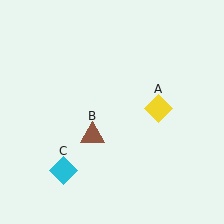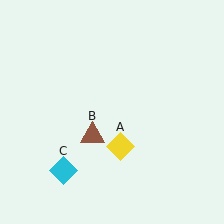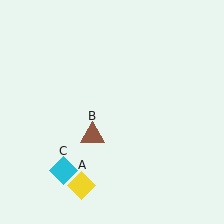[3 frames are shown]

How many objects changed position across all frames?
1 object changed position: yellow diamond (object A).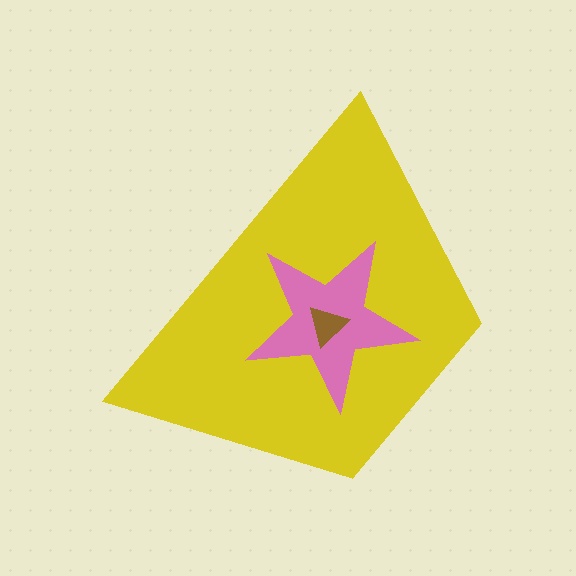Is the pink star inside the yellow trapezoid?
Yes.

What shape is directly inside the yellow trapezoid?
The pink star.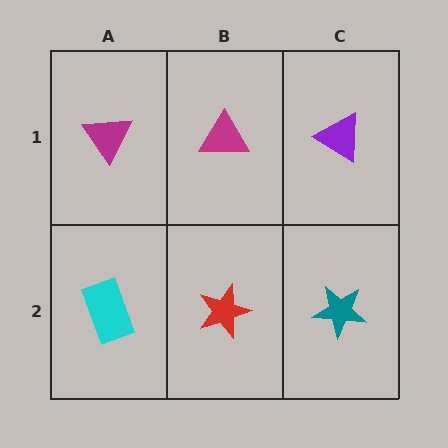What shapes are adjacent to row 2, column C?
A purple triangle (row 1, column C), a red star (row 2, column B).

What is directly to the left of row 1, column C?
A magenta triangle.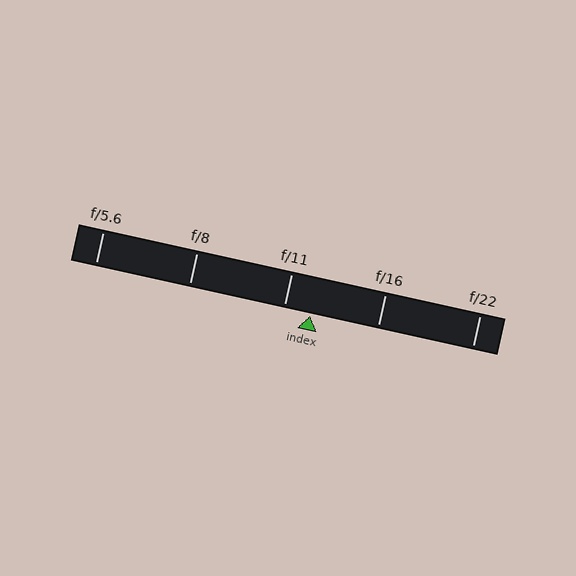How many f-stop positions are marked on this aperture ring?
There are 5 f-stop positions marked.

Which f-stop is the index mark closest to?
The index mark is closest to f/11.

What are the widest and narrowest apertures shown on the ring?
The widest aperture shown is f/5.6 and the narrowest is f/22.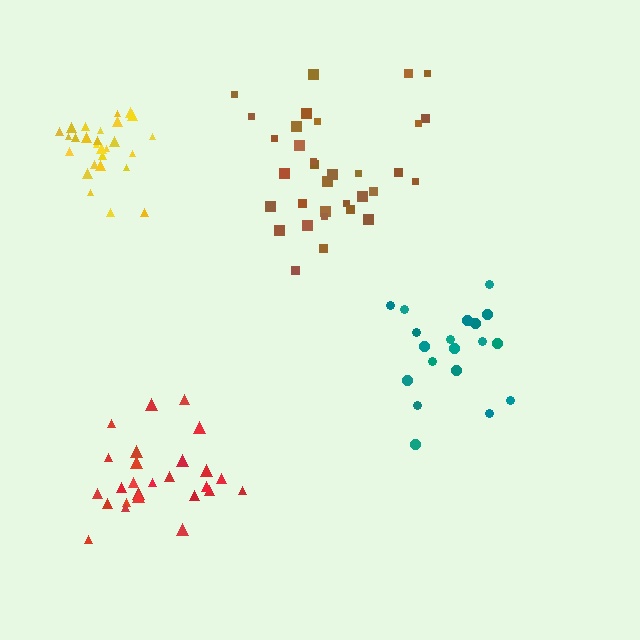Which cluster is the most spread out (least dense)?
Brown.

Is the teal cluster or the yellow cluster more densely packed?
Yellow.